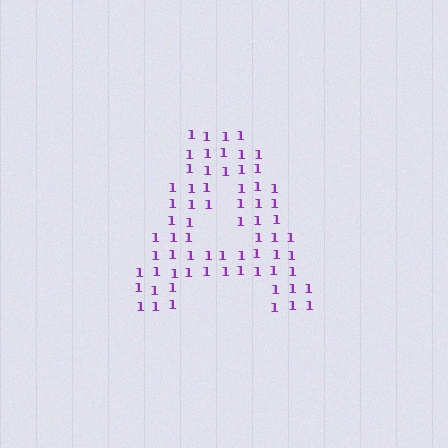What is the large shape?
The large shape is the letter A.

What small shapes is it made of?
It is made of small digit 1's.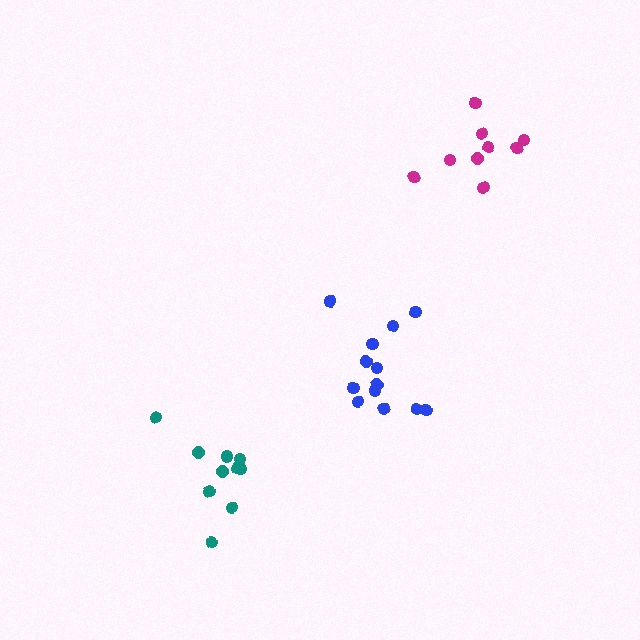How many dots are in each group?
Group 1: 13 dots, Group 2: 9 dots, Group 3: 10 dots (32 total).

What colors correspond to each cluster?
The clusters are colored: blue, magenta, teal.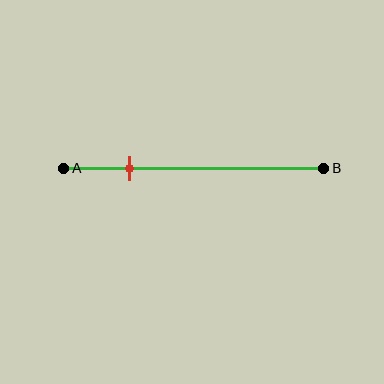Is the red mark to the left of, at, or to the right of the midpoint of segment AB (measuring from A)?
The red mark is to the left of the midpoint of segment AB.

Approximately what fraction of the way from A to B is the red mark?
The red mark is approximately 25% of the way from A to B.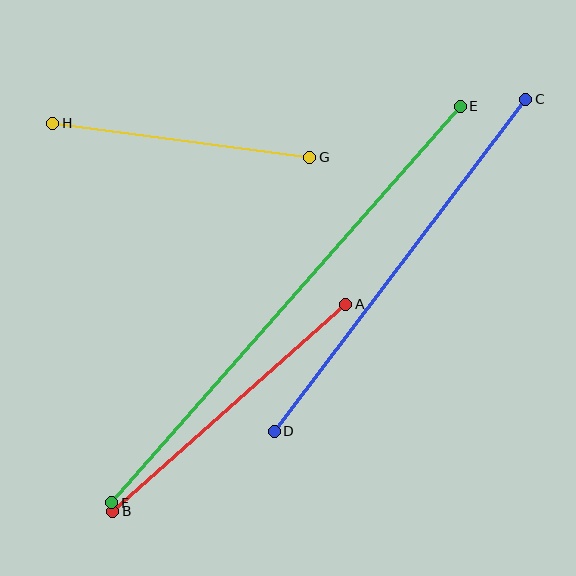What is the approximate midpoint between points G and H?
The midpoint is at approximately (181, 140) pixels.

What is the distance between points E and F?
The distance is approximately 528 pixels.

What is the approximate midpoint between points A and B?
The midpoint is at approximately (229, 408) pixels.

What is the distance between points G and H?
The distance is approximately 259 pixels.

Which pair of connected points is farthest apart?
Points E and F are farthest apart.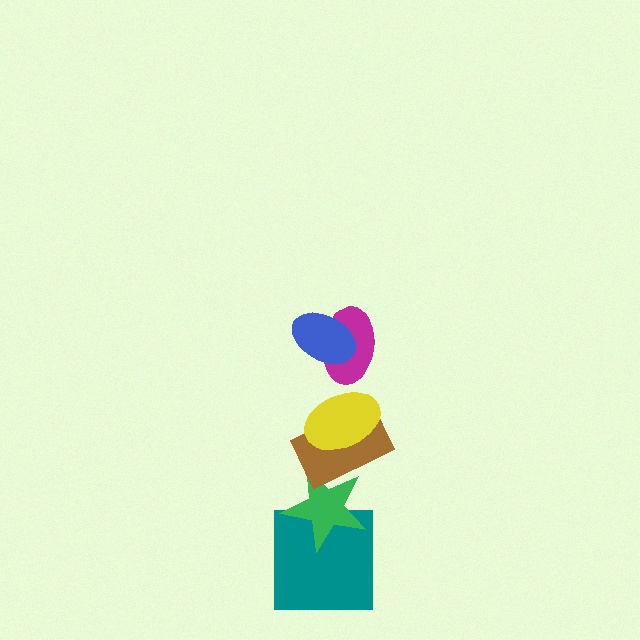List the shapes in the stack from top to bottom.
From top to bottom: the blue ellipse, the magenta ellipse, the yellow ellipse, the brown rectangle, the green star, the teal square.